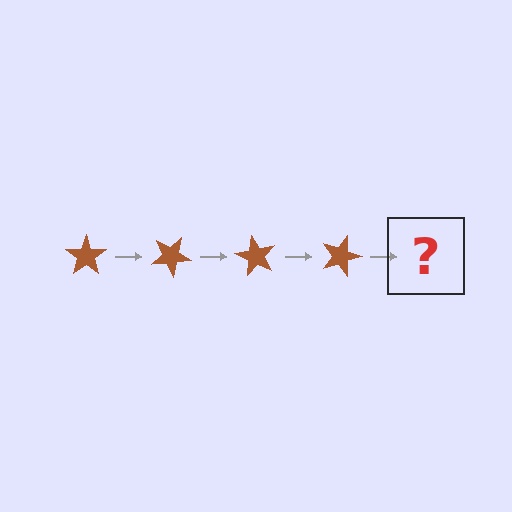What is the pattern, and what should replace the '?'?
The pattern is that the star rotates 30 degrees each step. The '?' should be a brown star rotated 120 degrees.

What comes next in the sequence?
The next element should be a brown star rotated 120 degrees.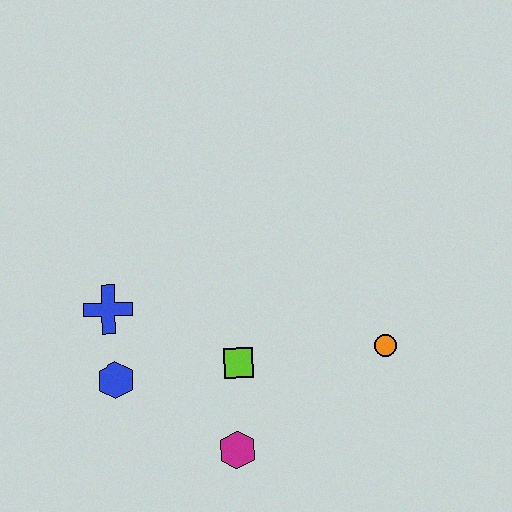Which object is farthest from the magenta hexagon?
The blue cross is farthest from the magenta hexagon.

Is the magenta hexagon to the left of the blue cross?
No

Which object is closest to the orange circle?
The lime square is closest to the orange circle.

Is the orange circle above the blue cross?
No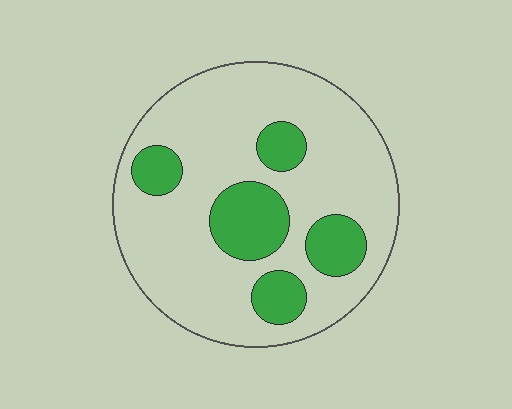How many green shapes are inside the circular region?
5.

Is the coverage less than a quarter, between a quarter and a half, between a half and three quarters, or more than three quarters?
Less than a quarter.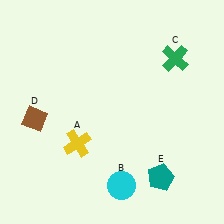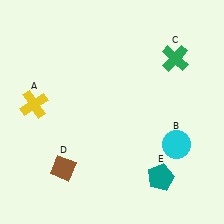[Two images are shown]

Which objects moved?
The objects that moved are: the yellow cross (A), the cyan circle (B), the brown diamond (D).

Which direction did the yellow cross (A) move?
The yellow cross (A) moved left.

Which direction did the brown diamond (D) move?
The brown diamond (D) moved down.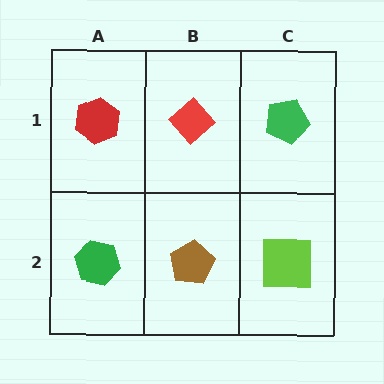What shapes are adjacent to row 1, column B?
A brown pentagon (row 2, column B), a red hexagon (row 1, column A), a green pentagon (row 1, column C).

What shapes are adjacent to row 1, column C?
A lime square (row 2, column C), a red diamond (row 1, column B).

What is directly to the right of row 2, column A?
A brown pentagon.